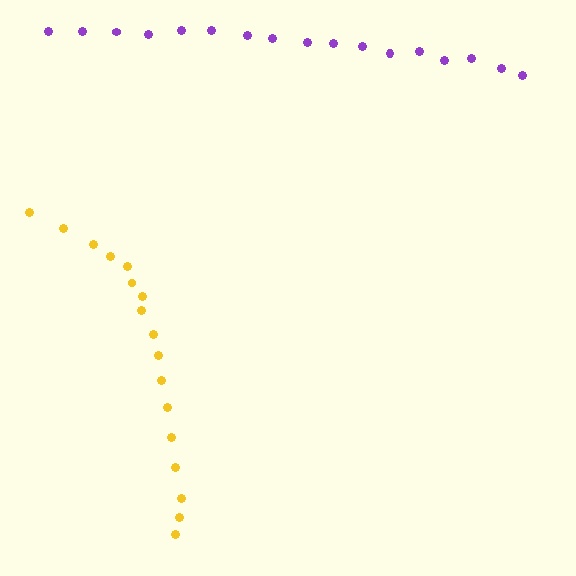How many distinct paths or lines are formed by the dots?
There are 2 distinct paths.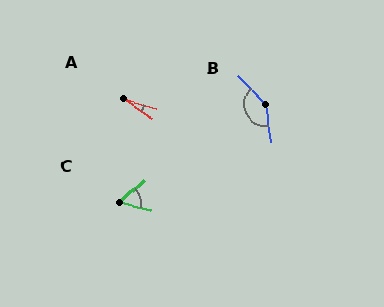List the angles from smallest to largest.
A (18°), C (57°), B (146°).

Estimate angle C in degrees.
Approximately 57 degrees.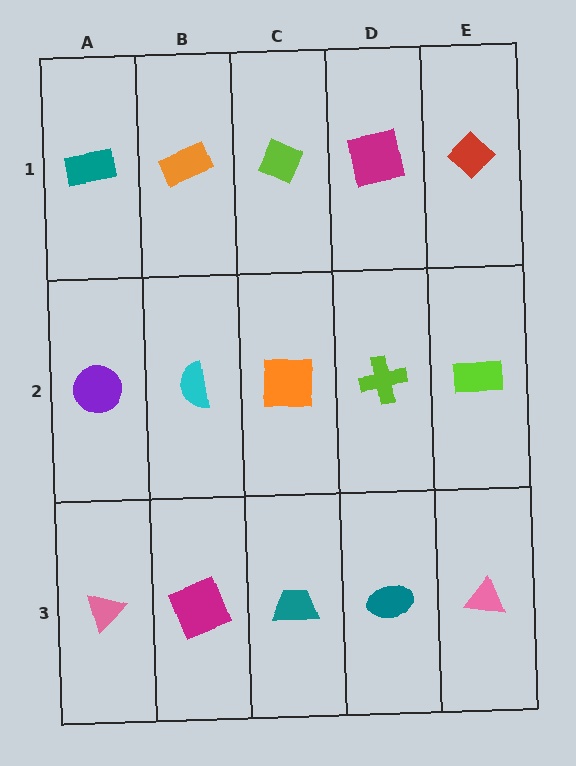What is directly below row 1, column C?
An orange square.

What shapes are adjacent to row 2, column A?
A teal rectangle (row 1, column A), a pink triangle (row 3, column A), a cyan semicircle (row 2, column B).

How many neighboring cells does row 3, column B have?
3.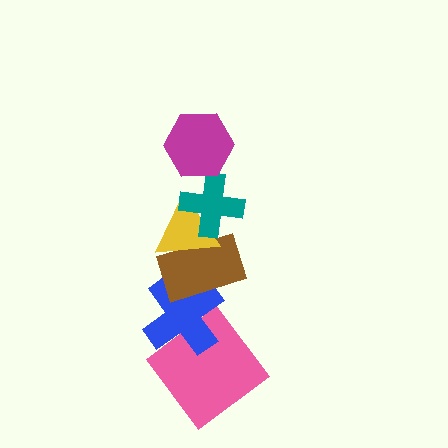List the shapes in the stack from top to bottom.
From top to bottom: the magenta hexagon, the teal cross, the yellow triangle, the brown rectangle, the blue cross, the pink diamond.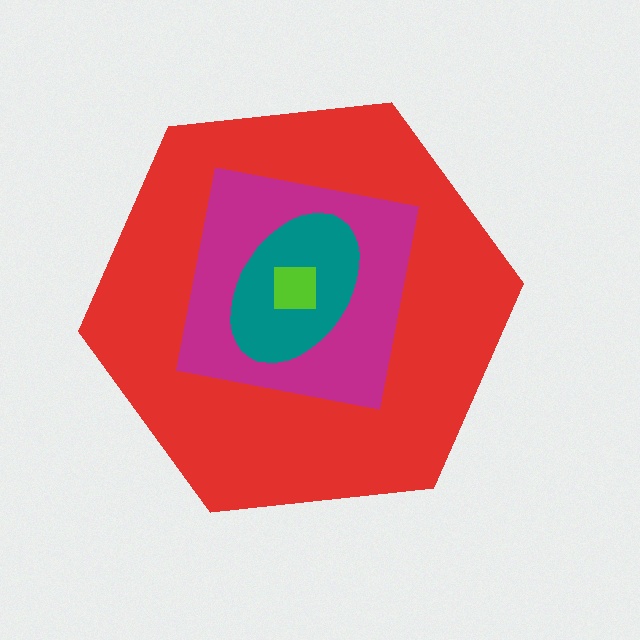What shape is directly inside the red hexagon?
The magenta square.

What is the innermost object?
The lime square.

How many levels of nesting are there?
4.